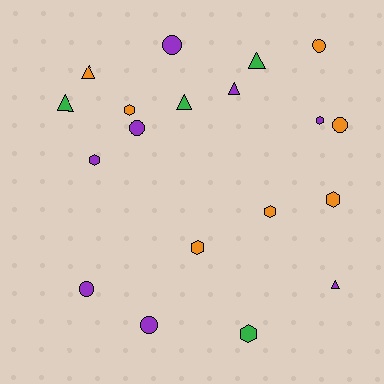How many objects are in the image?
There are 19 objects.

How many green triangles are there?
There are 3 green triangles.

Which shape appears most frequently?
Hexagon, with 7 objects.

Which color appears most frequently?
Purple, with 8 objects.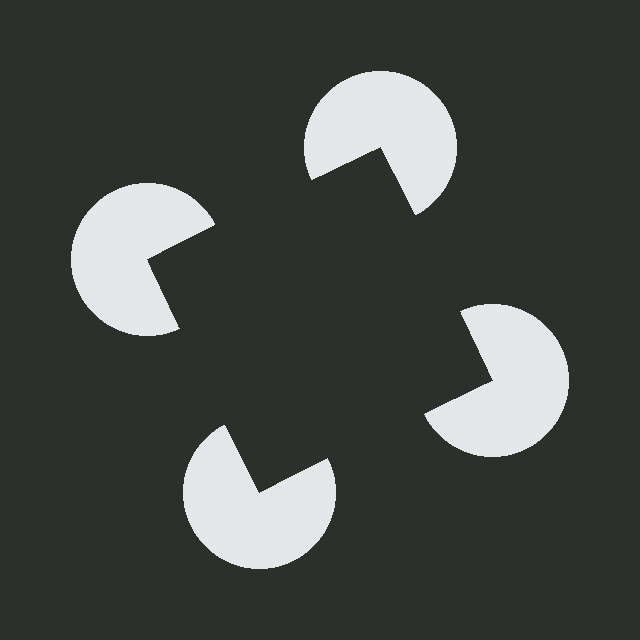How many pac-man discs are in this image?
There are 4 — one at each vertex of the illusory square.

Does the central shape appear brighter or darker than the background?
It typically appears slightly darker than the background, even though no actual brightness change is drawn.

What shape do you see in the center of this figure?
An illusory square — its edges are inferred from the aligned wedge cuts in the pac-man discs, not physically drawn.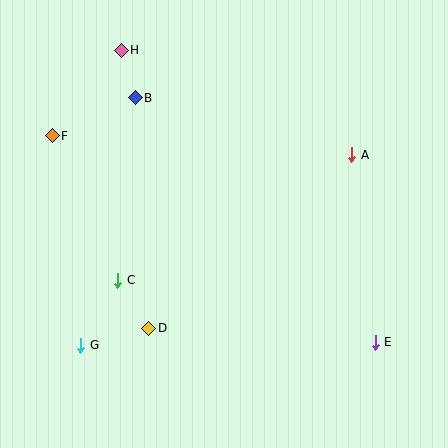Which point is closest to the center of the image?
Point C at (118, 280) is closest to the center.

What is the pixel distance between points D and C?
The distance between D and C is 57 pixels.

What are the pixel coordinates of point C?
Point C is at (118, 280).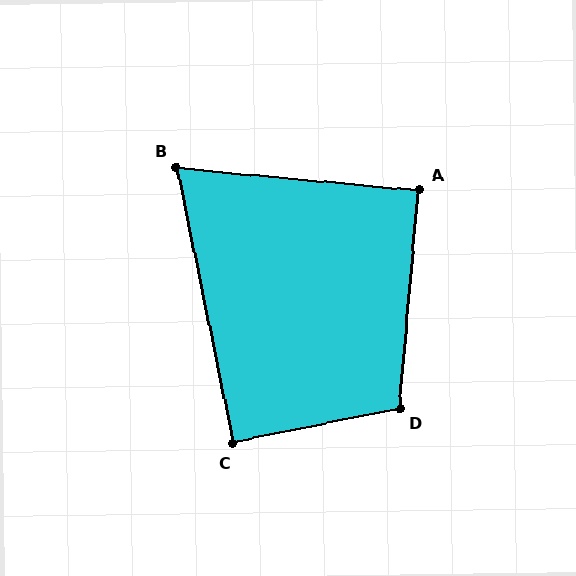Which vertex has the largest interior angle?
D, at approximately 107 degrees.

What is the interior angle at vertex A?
Approximately 90 degrees (approximately right).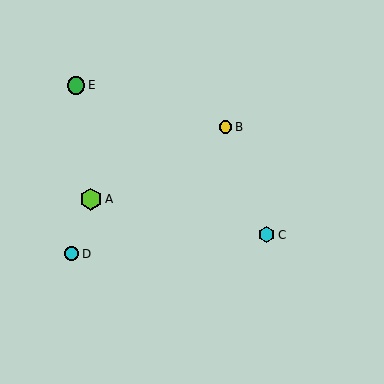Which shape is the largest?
The lime hexagon (labeled A) is the largest.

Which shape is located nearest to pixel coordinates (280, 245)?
The cyan hexagon (labeled C) at (267, 235) is nearest to that location.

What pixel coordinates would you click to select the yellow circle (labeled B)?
Click at (226, 127) to select the yellow circle B.